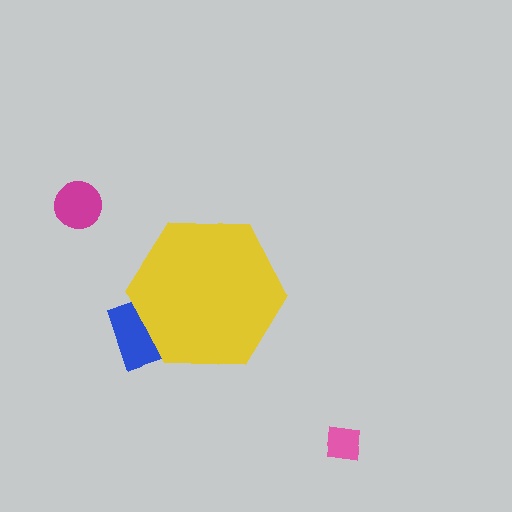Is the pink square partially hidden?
No, the pink square is fully visible.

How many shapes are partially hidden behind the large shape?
1 shape is partially hidden.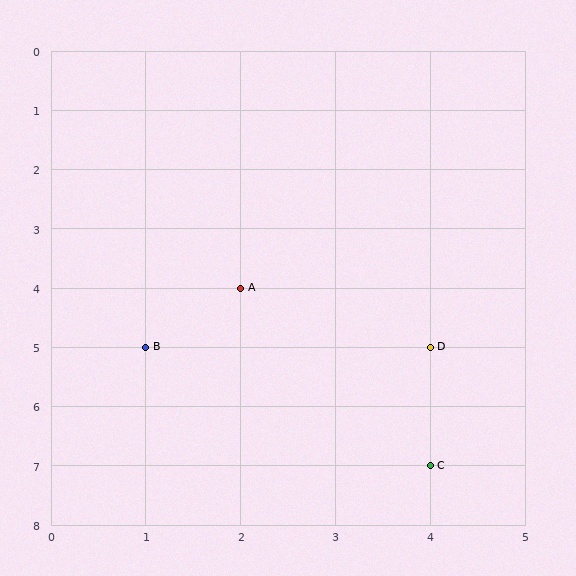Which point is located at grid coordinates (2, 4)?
Point A is at (2, 4).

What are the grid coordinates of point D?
Point D is at grid coordinates (4, 5).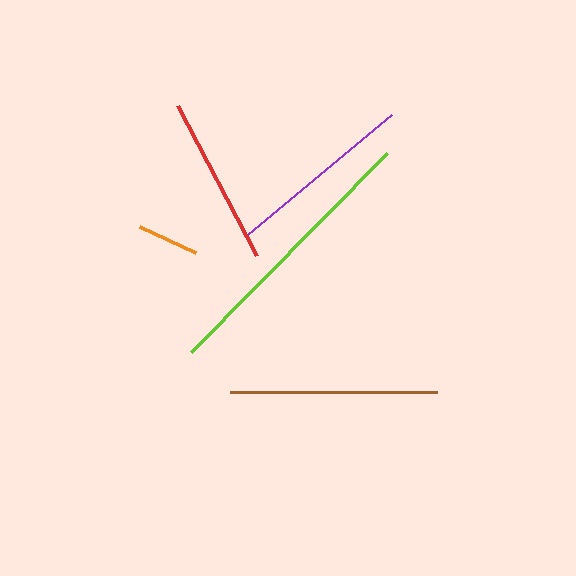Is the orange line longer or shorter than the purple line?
The purple line is longer than the orange line.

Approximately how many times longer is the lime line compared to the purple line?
The lime line is approximately 1.5 times the length of the purple line.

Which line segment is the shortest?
The orange line is the shortest at approximately 61 pixels.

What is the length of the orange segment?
The orange segment is approximately 61 pixels long.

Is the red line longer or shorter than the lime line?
The lime line is longer than the red line.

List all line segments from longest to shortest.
From longest to shortest: lime, brown, purple, red, orange.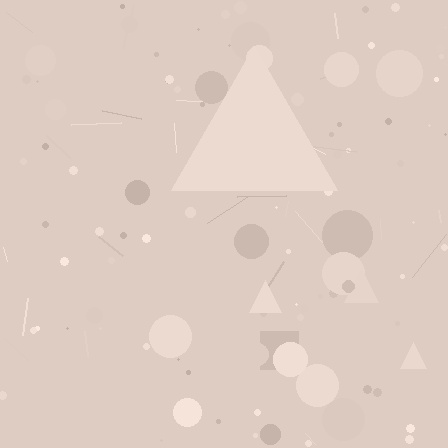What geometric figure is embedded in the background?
A triangle is embedded in the background.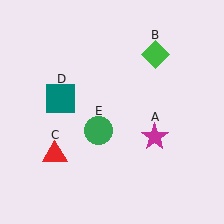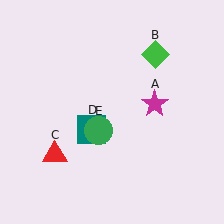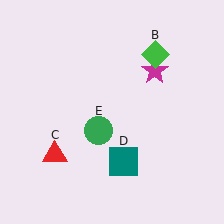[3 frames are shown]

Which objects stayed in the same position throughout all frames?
Green diamond (object B) and red triangle (object C) and green circle (object E) remained stationary.